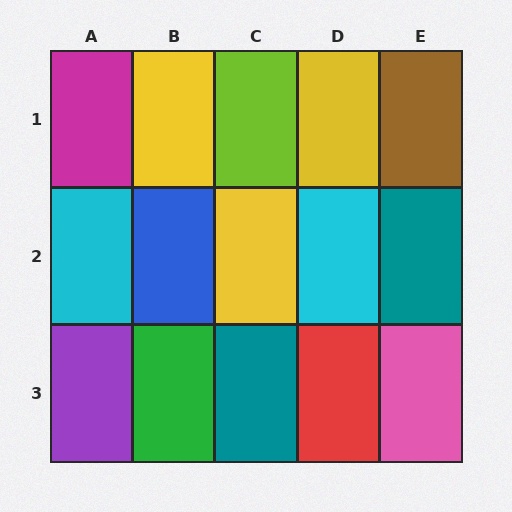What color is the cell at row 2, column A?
Cyan.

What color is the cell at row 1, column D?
Yellow.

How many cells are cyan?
2 cells are cyan.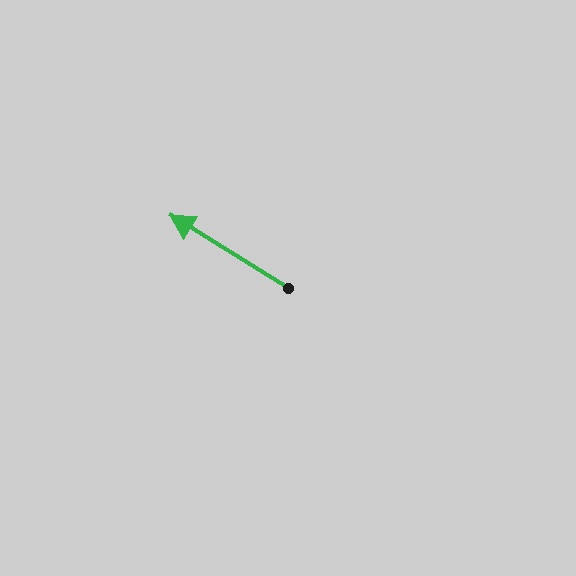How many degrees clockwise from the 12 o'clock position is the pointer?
Approximately 302 degrees.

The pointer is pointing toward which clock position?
Roughly 10 o'clock.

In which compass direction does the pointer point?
Northwest.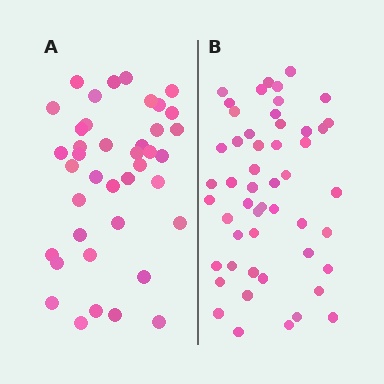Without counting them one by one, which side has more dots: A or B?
Region B (the right region) has more dots.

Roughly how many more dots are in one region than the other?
Region B has roughly 12 or so more dots than region A.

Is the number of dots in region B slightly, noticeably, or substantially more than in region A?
Region B has noticeably more, but not dramatically so. The ratio is roughly 1.3 to 1.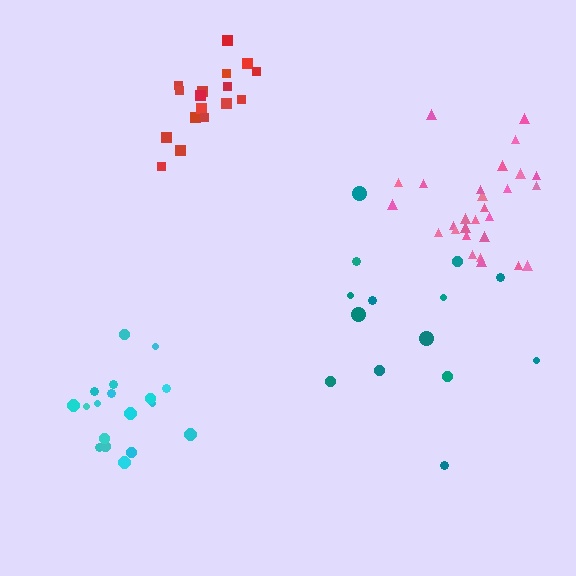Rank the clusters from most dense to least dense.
red, pink, cyan, teal.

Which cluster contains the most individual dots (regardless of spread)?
Pink (28).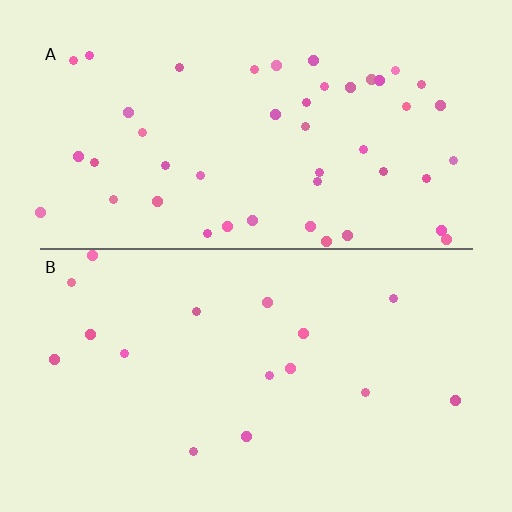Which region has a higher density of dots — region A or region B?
A (the top).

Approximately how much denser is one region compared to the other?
Approximately 2.9× — region A over region B.